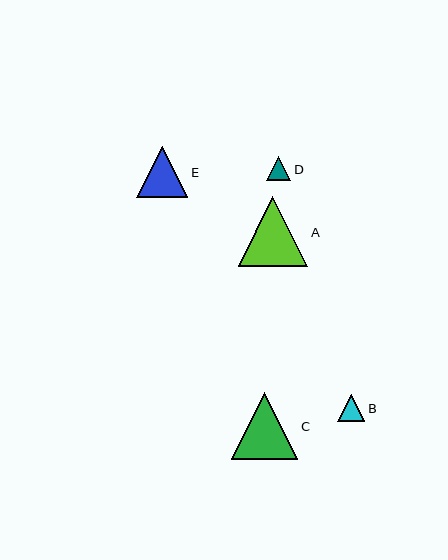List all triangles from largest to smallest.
From largest to smallest: A, C, E, B, D.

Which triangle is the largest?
Triangle A is the largest with a size of approximately 70 pixels.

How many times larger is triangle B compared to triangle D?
Triangle B is approximately 1.1 times the size of triangle D.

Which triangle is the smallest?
Triangle D is the smallest with a size of approximately 24 pixels.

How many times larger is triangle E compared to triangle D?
Triangle E is approximately 2.2 times the size of triangle D.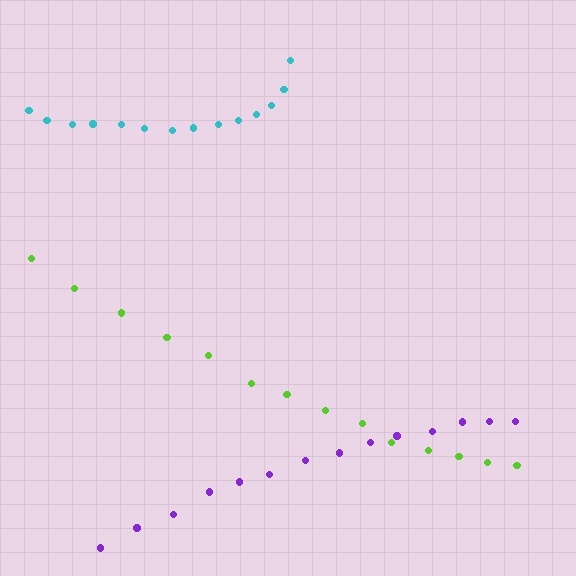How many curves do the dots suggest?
There are 3 distinct paths.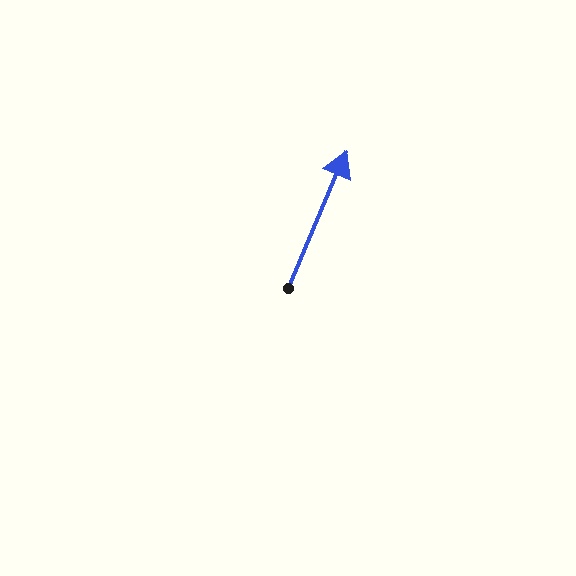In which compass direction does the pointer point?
Northeast.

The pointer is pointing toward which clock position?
Roughly 1 o'clock.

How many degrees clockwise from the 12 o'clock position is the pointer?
Approximately 23 degrees.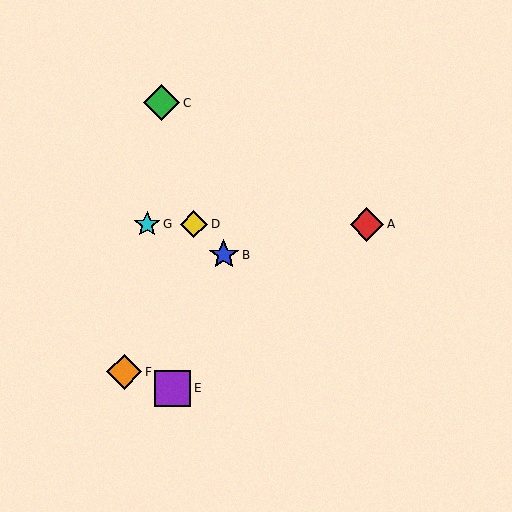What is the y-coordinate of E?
Object E is at y≈388.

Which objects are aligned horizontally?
Objects A, D, G are aligned horizontally.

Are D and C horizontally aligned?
No, D is at y≈224 and C is at y≈103.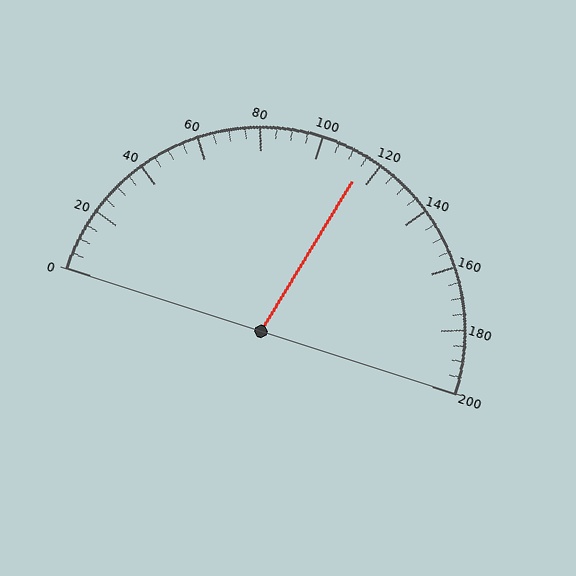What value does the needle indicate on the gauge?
The needle indicates approximately 115.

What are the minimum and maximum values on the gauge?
The gauge ranges from 0 to 200.